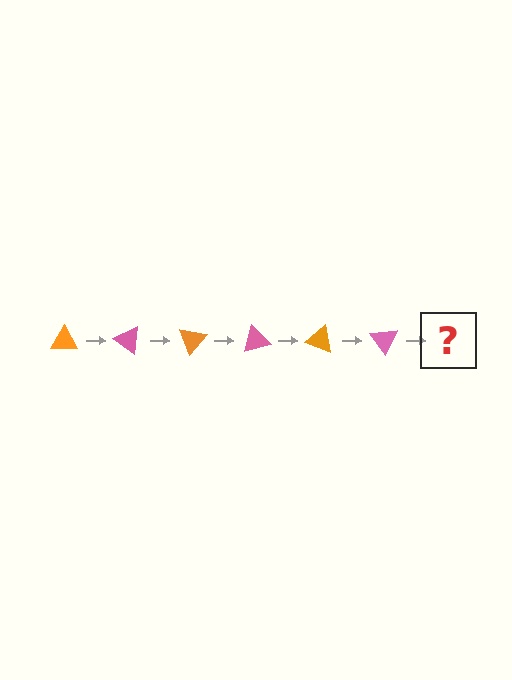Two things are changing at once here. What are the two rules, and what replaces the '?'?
The two rules are that it rotates 35 degrees each step and the color cycles through orange and pink. The '?' should be an orange triangle, rotated 210 degrees from the start.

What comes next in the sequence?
The next element should be an orange triangle, rotated 210 degrees from the start.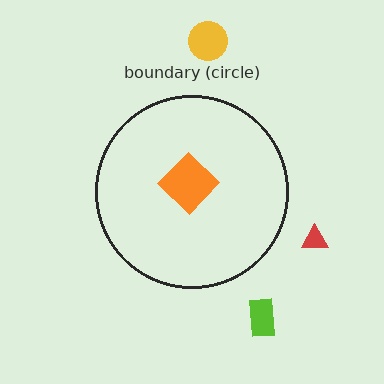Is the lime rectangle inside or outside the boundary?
Outside.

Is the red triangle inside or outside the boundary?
Outside.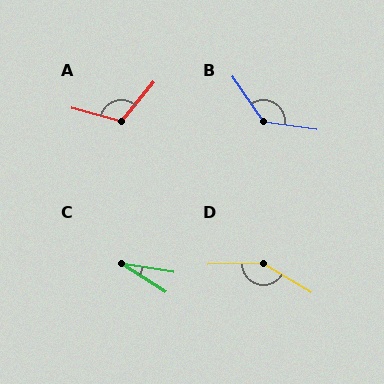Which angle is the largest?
D, at approximately 147 degrees.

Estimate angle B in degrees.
Approximately 132 degrees.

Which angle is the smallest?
C, at approximately 23 degrees.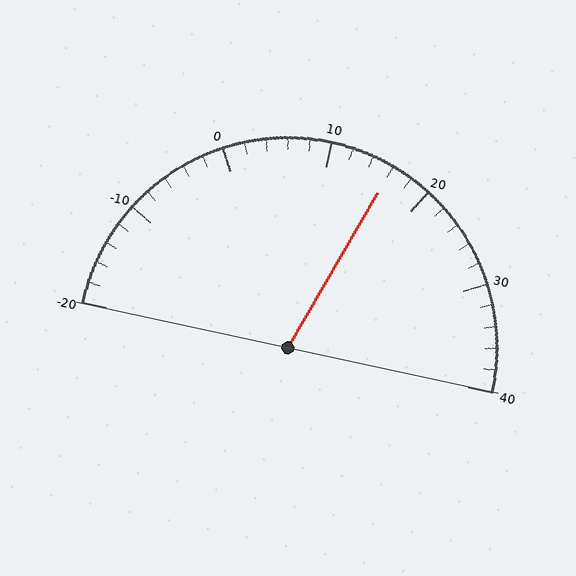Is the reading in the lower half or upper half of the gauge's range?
The reading is in the upper half of the range (-20 to 40).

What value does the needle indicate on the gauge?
The needle indicates approximately 16.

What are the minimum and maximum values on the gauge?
The gauge ranges from -20 to 40.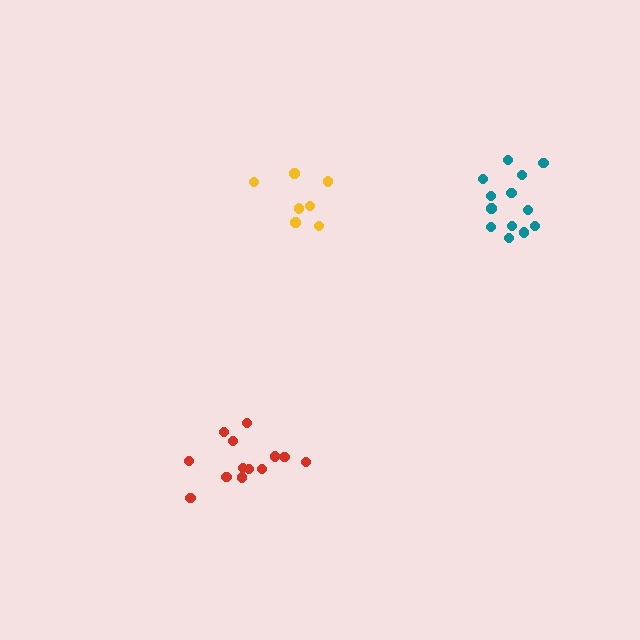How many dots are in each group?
Group 1: 7 dots, Group 2: 13 dots, Group 3: 13 dots (33 total).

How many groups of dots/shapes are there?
There are 3 groups.